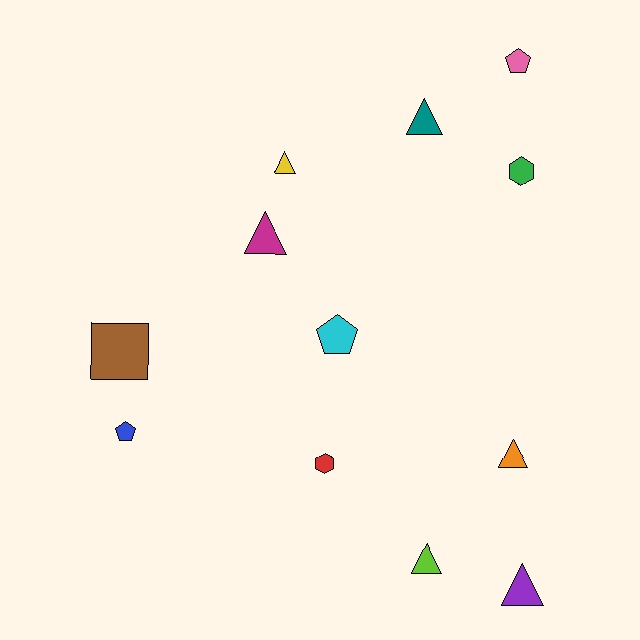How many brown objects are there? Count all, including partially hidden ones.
There is 1 brown object.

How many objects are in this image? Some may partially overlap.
There are 12 objects.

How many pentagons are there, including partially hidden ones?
There are 3 pentagons.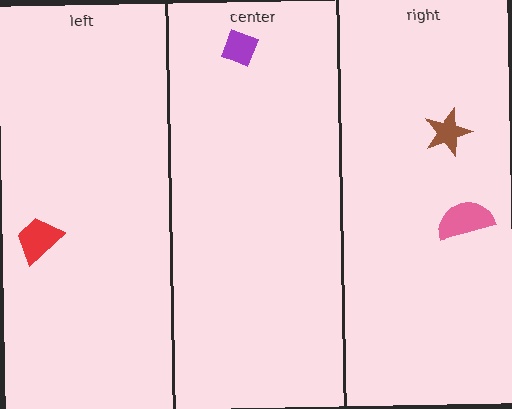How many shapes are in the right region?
2.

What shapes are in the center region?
The purple diamond.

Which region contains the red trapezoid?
The left region.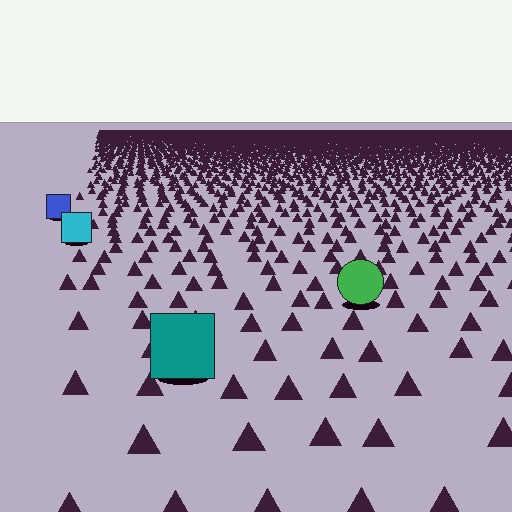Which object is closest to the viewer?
The teal square is closest. The texture marks near it are larger and more spread out.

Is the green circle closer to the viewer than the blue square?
Yes. The green circle is closer — you can tell from the texture gradient: the ground texture is coarser near it.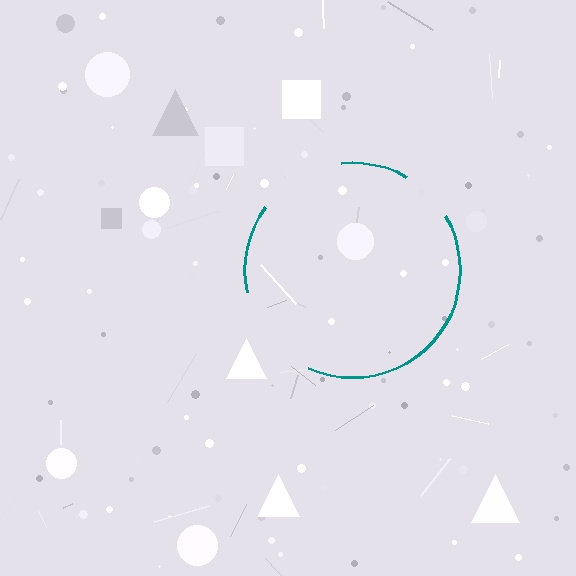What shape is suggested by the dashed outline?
The dashed outline suggests a circle.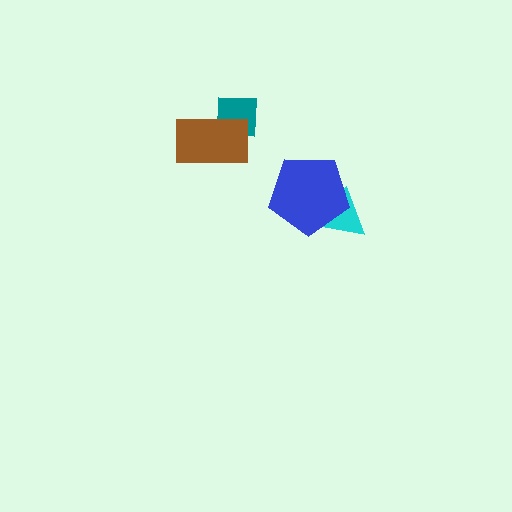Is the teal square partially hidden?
Yes, it is partially covered by another shape.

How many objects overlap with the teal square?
1 object overlaps with the teal square.